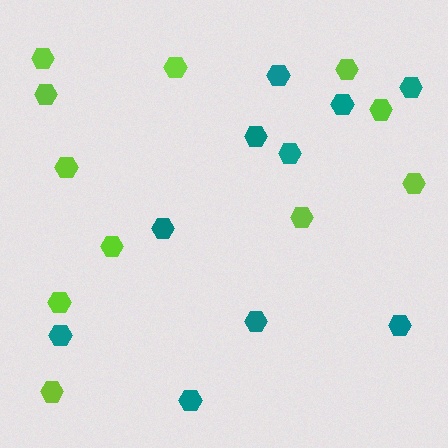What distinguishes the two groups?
There are 2 groups: one group of teal hexagons (10) and one group of lime hexagons (11).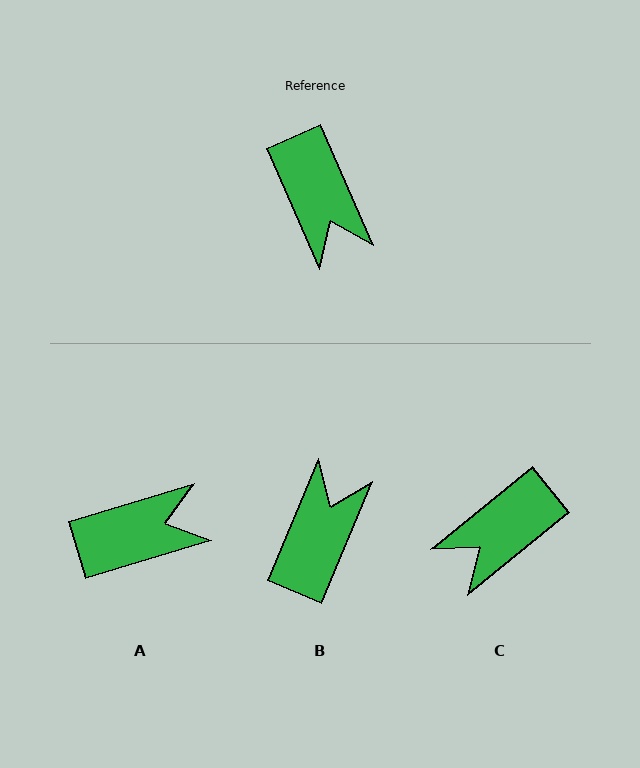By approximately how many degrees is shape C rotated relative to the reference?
Approximately 75 degrees clockwise.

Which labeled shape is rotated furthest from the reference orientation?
B, about 133 degrees away.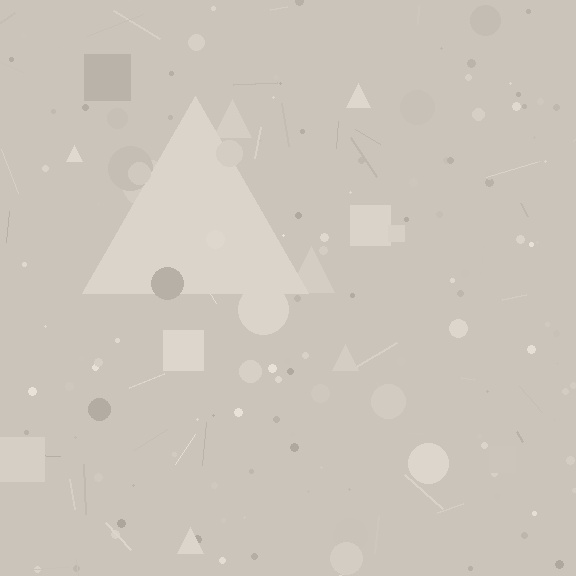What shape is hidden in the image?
A triangle is hidden in the image.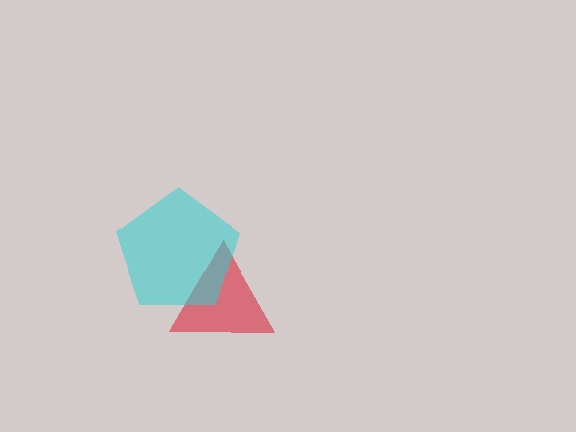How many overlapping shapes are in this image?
There are 2 overlapping shapes in the image.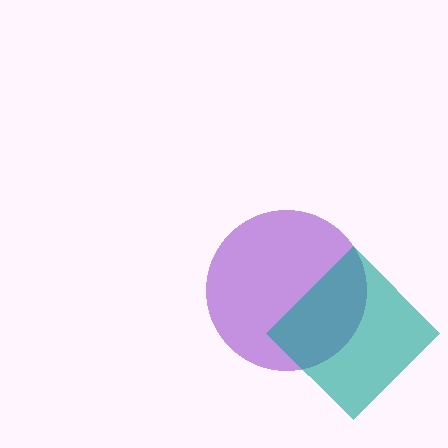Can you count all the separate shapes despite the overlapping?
Yes, there are 2 separate shapes.